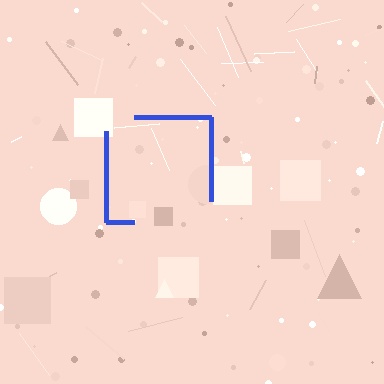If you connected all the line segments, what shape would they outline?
They would outline a square.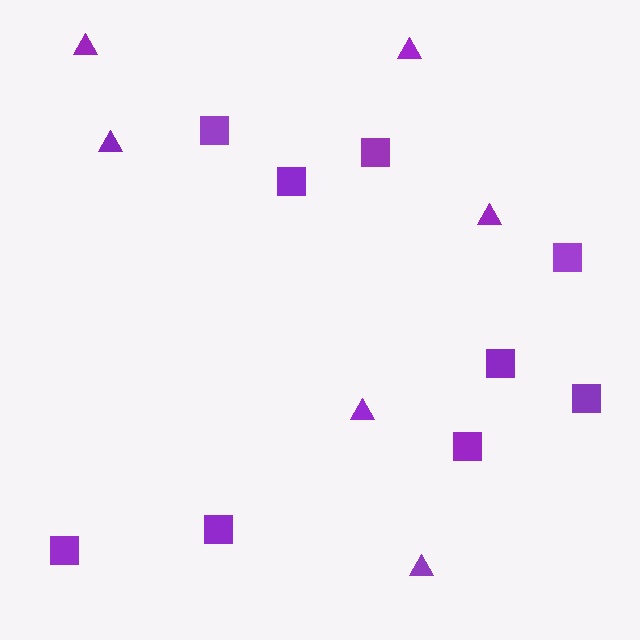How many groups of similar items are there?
There are 2 groups: one group of triangles (6) and one group of squares (9).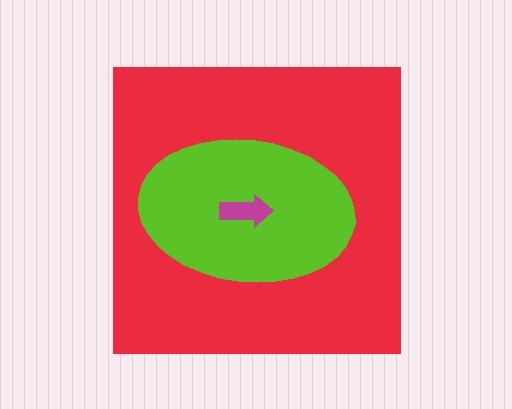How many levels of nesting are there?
3.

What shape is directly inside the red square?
The lime ellipse.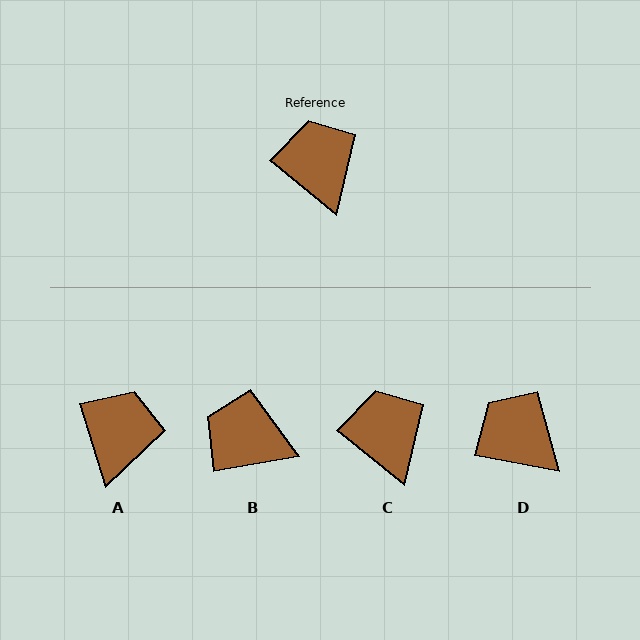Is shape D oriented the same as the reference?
No, it is off by about 29 degrees.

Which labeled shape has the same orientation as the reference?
C.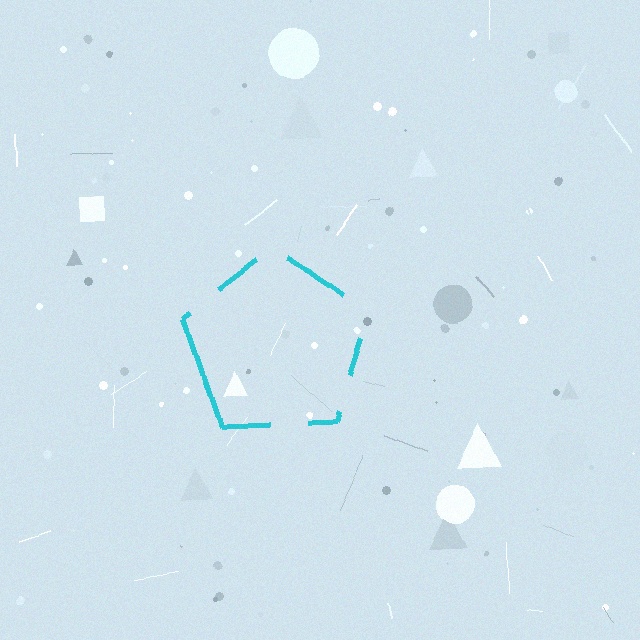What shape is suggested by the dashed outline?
The dashed outline suggests a pentagon.